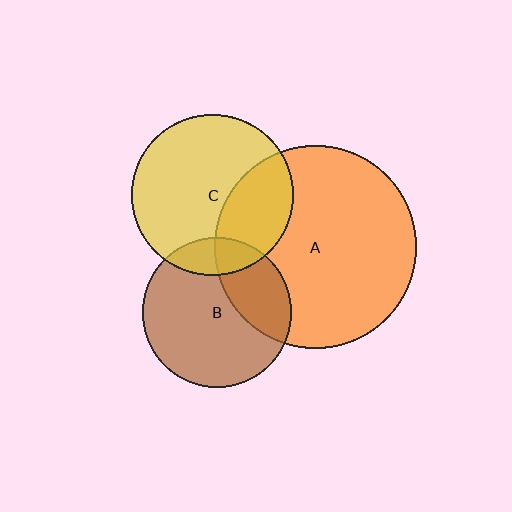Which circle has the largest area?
Circle A (orange).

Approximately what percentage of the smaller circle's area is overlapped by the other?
Approximately 15%.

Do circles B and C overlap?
Yes.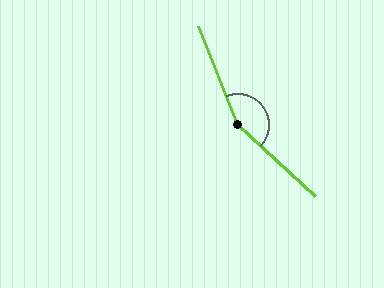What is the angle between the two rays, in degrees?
Approximately 154 degrees.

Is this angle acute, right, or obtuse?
It is obtuse.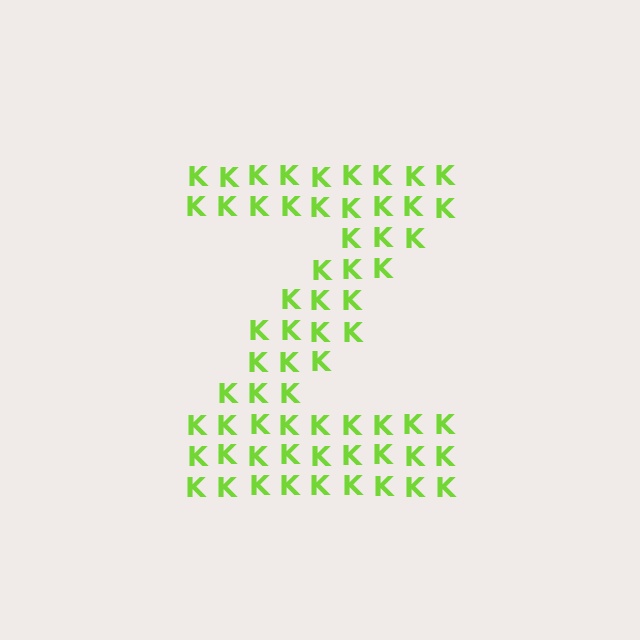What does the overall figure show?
The overall figure shows the letter Z.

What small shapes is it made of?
It is made of small letter K's.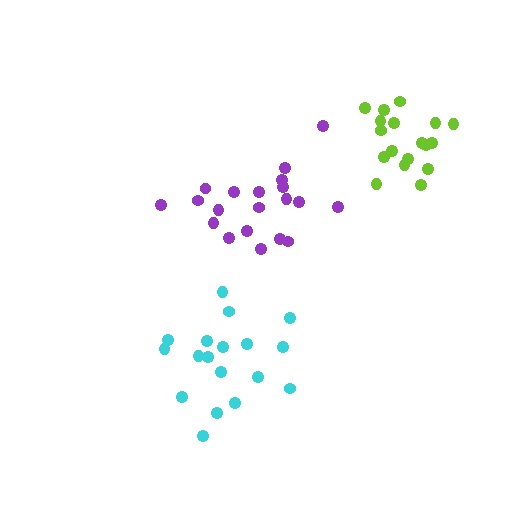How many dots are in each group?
Group 1: 18 dots, Group 2: 18 dots, Group 3: 20 dots (56 total).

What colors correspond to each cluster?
The clusters are colored: lime, cyan, purple.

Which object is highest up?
The lime cluster is topmost.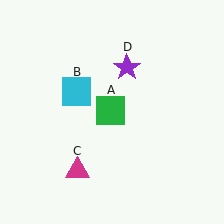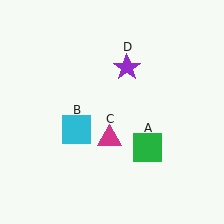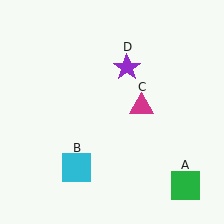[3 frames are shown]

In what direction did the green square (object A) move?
The green square (object A) moved down and to the right.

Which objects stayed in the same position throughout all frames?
Purple star (object D) remained stationary.